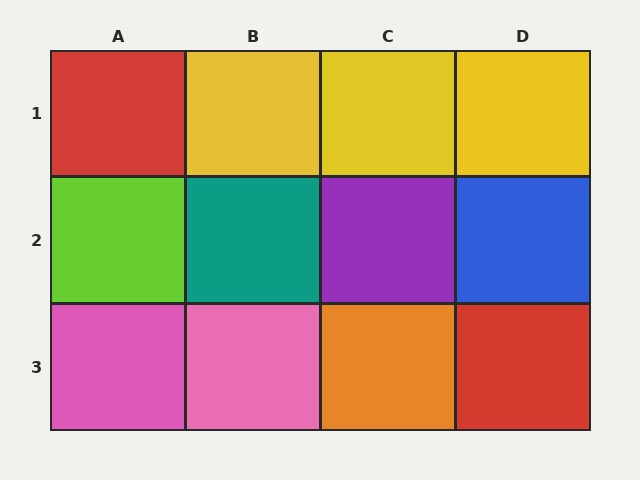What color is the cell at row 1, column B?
Yellow.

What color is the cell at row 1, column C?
Yellow.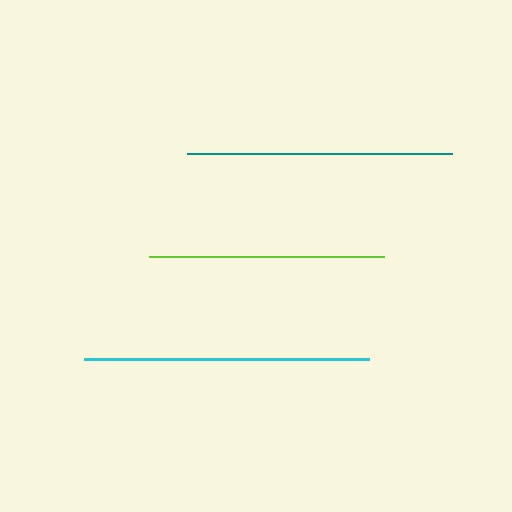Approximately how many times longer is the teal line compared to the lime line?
The teal line is approximately 1.1 times the length of the lime line.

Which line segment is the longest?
The cyan line is the longest at approximately 284 pixels.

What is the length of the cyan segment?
The cyan segment is approximately 284 pixels long.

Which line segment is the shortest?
The lime line is the shortest at approximately 235 pixels.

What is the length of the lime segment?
The lime segment is approximately 235 pixels long.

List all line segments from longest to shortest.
From longest to shortest: cyan, teal, lime.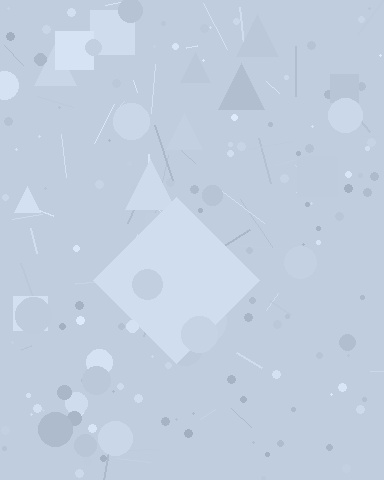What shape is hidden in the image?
A diamond is hidden in the image.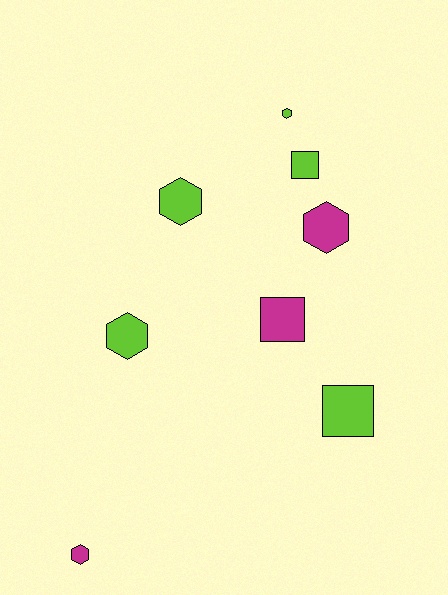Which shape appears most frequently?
Hexagon, with 5 objects.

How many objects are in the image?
There are 8 objects.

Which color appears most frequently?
Lime, with 5 objects.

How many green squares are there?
There are no green squares.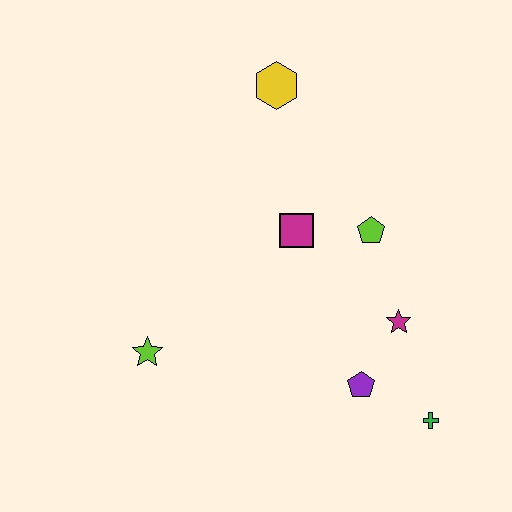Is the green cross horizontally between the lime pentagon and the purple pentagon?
No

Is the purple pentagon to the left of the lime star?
No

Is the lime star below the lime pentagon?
Yes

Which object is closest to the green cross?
The purple pentagon is closest to the green cross.